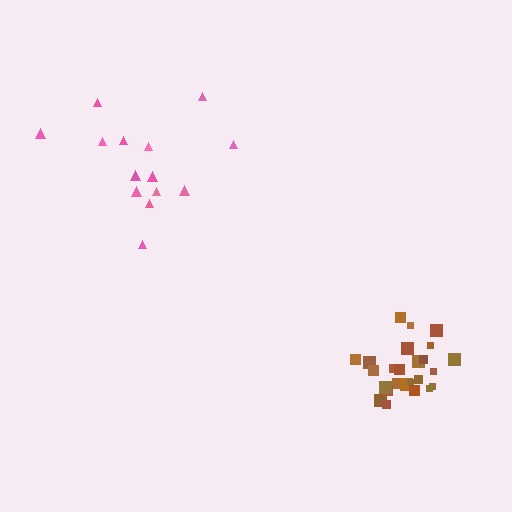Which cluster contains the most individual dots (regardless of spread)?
Brown (25).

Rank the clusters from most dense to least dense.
brown, pink.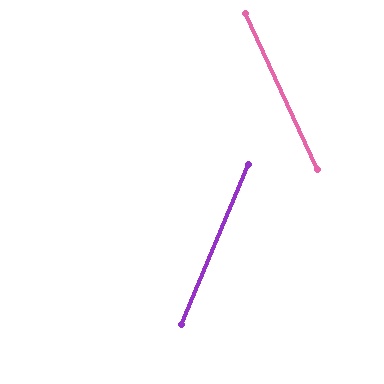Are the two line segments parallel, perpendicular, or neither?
Neither parallel nor perpendicular — they differ by about 48°.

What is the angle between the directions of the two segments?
Approximately 48 degrees.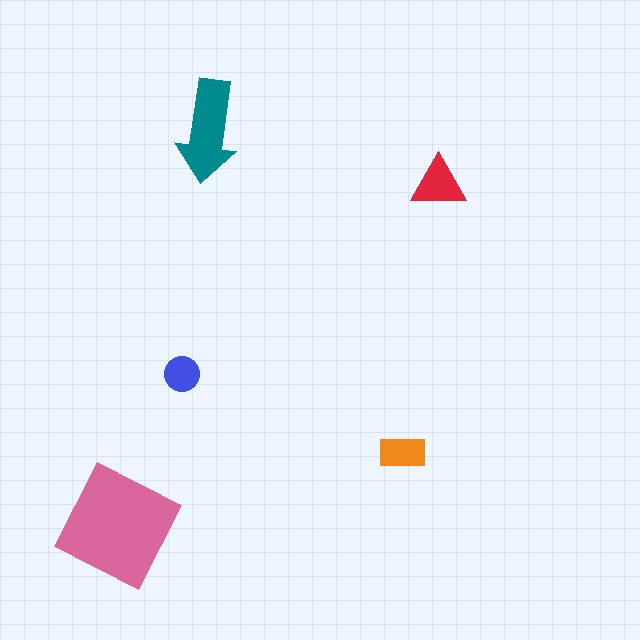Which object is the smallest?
The blue circle.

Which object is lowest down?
The pink square is bottommost.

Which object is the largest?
The pink square.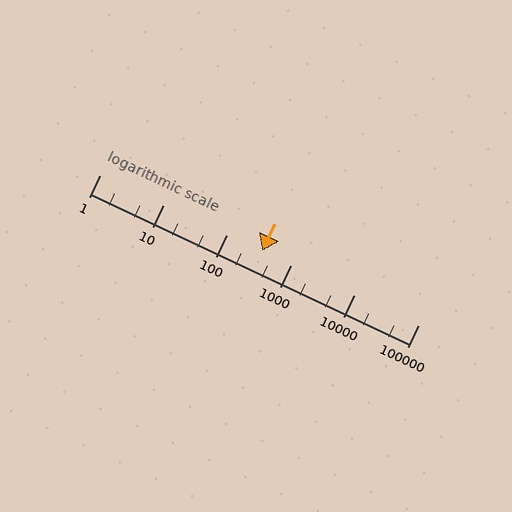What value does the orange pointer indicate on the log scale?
The pointer indicates approximately 360.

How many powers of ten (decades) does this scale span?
The scale spans 5 decades, from 1 to 100000.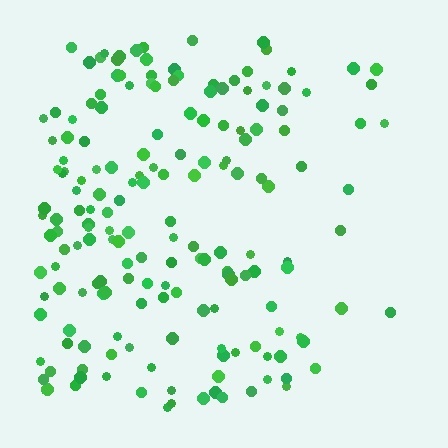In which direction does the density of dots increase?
From right to left, with the left side densest.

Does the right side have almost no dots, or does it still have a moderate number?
Still a moderate number, just noticeably fewer than the left.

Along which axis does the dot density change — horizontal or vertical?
Horizontal.